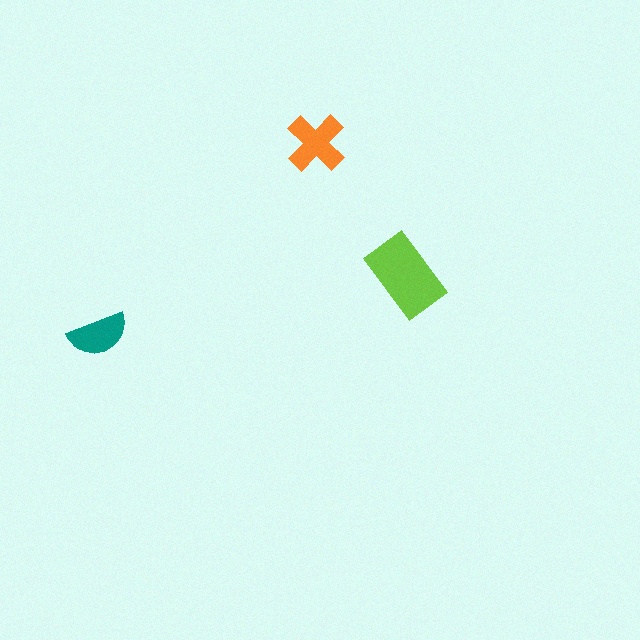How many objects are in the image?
There are 3 objects in the image.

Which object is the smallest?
The teal semicircle.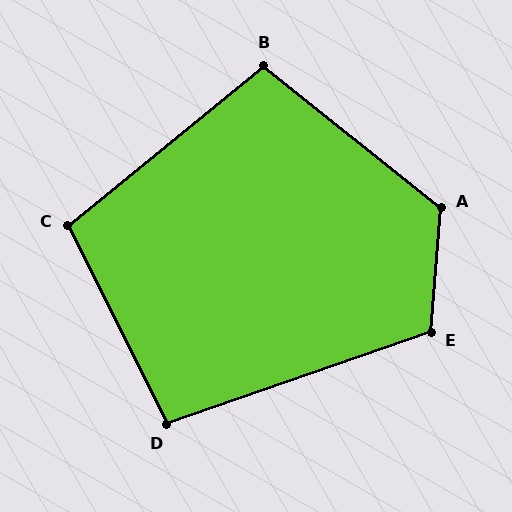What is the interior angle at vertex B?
Approximately 102 degrees (obtuse).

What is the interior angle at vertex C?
Approximately 103 degrees (obtuse).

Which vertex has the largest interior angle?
A, at approximately 124 degrees.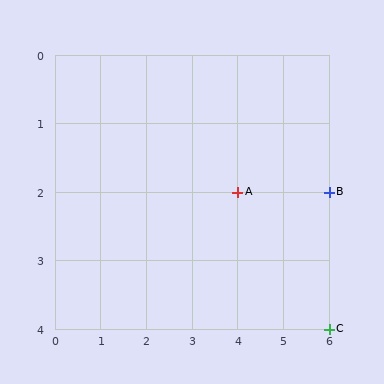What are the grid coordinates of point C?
Point C is at grid coordinates (6, 4).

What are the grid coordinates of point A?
Point A is at grid coordinates (4, 2).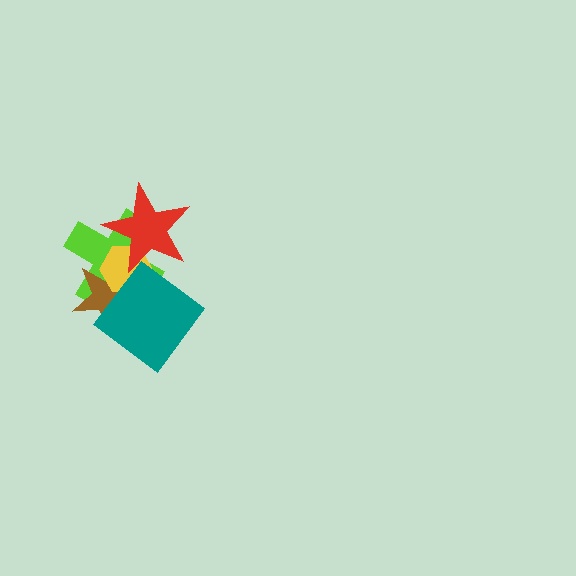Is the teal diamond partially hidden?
No, no other shape covers it.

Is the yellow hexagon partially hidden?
Yes, it is partially covered by another shape.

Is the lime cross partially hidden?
Yes, it is partially covered by another shape.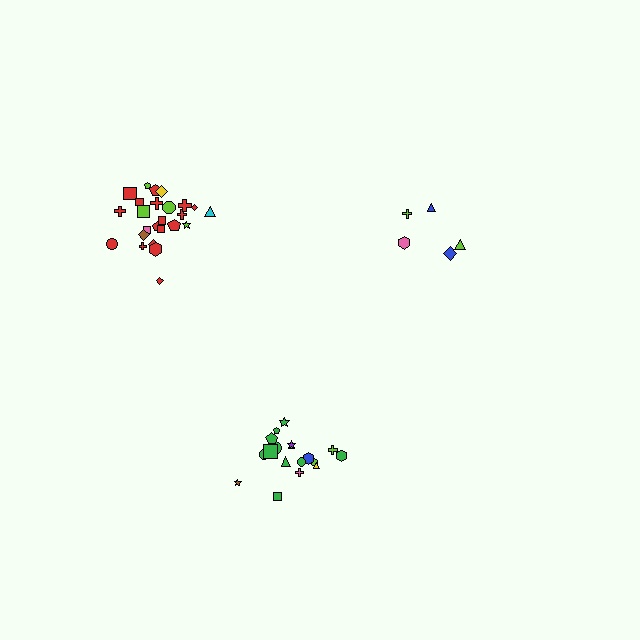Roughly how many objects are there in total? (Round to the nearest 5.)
Roughly 50 objects in total.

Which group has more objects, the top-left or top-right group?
The top-left group.